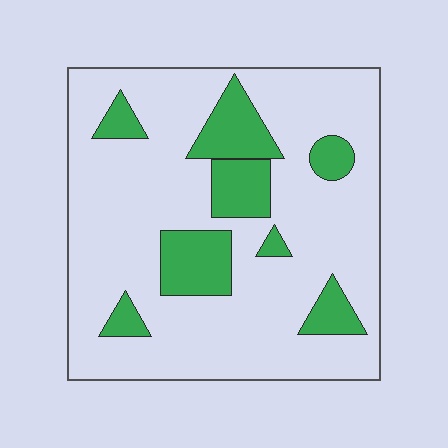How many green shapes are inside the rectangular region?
8.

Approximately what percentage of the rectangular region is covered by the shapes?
Approximately 20%.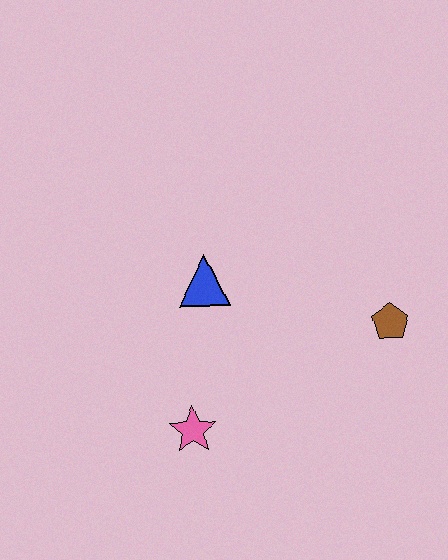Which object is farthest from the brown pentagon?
The pink star is farthest from the brown pentagon.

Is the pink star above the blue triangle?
No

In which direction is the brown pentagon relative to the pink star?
The brown pentagon is to the right of the pink star.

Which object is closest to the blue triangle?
The pink star is closest to the blue triangle.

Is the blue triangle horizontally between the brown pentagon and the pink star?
Yes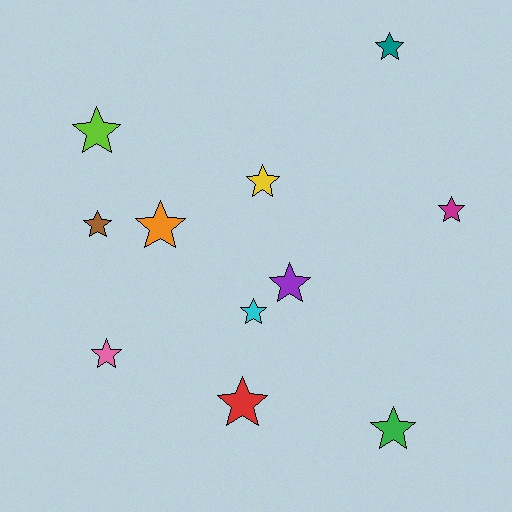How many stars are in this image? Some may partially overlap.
There are 11 stars.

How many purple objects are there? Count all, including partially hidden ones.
There is 1 purple object.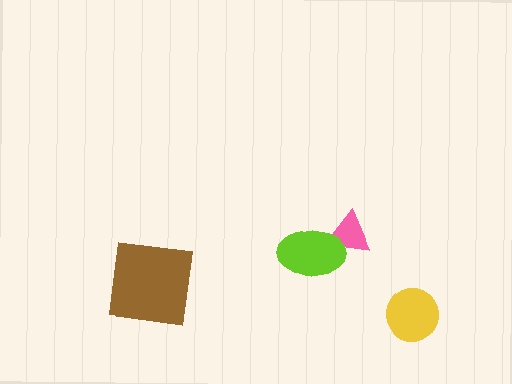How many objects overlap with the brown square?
0 objects overlap with the brown square.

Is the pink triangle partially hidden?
Yes, it is partially covered by another shape.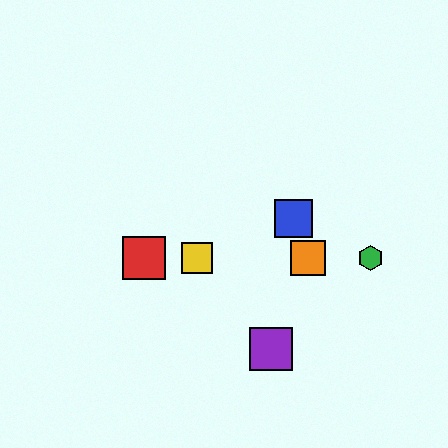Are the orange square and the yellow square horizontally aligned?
Yes, both are at y≈258.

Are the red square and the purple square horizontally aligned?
No, the red square is at y≈258 and the purple square is at y≈349.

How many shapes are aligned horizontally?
4 shapes (the red square, the green hexagon, the yellow square, the orange square) are aligned horizontally.